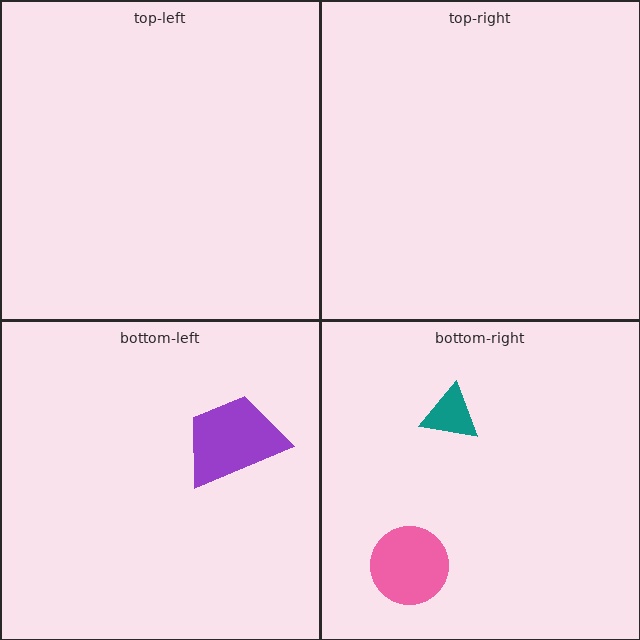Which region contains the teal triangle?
The bottom-right region.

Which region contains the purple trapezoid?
The bottom-left region.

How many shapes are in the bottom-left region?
1.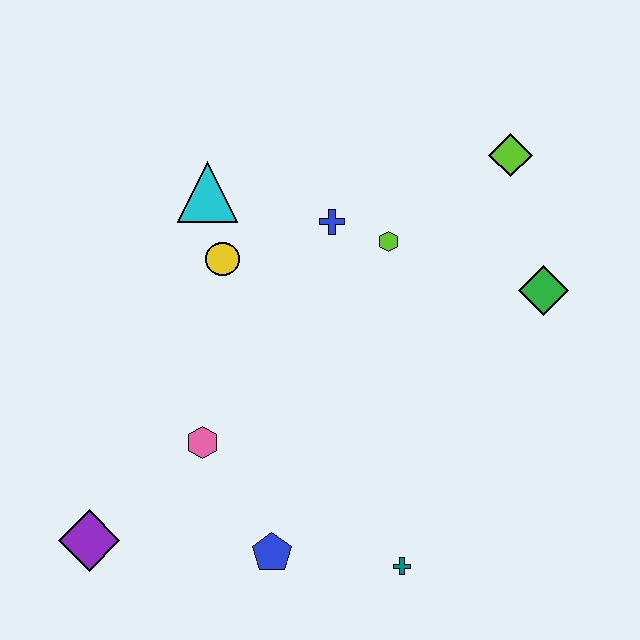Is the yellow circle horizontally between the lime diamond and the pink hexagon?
Yes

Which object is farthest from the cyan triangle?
The teal cross is farthest from the cyan triangle.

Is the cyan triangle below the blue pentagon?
No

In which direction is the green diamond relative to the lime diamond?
The green diamond is below the lime diamond.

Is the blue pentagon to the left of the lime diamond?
Yes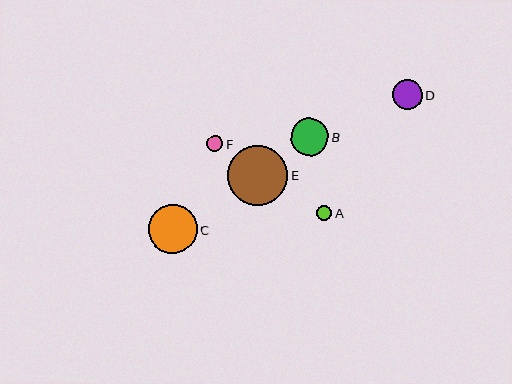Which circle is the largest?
Circle E is the largest with a size of approximately 60 pixels.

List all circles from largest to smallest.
From largest to smallest: E, C, B, D, F, A.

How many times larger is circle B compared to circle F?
Circle B is approximately 2.3 times the size of circle F.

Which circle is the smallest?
Circle A is the smallest with a size of approximately 15 pixels.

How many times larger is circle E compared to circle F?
Circle E is approximately 3.7 times the size of circle F.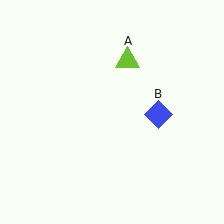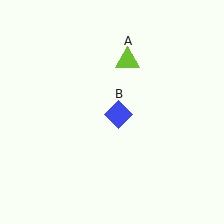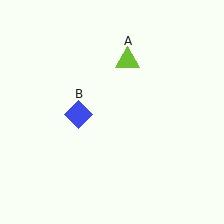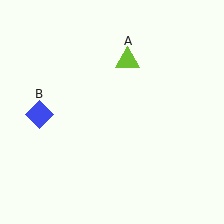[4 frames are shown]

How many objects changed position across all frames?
1 object changed position: blue diamond (object B).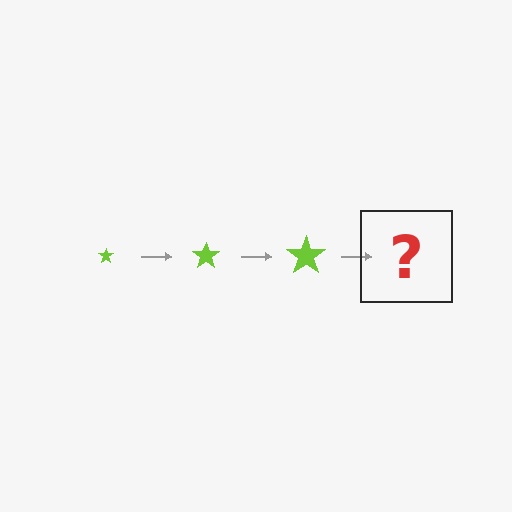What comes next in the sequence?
The next element should be a lime star, larger than the previous one.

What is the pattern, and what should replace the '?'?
The pattern is that the star gets progressively larger each step. The '?' should be a lime star, larger than the previous one.